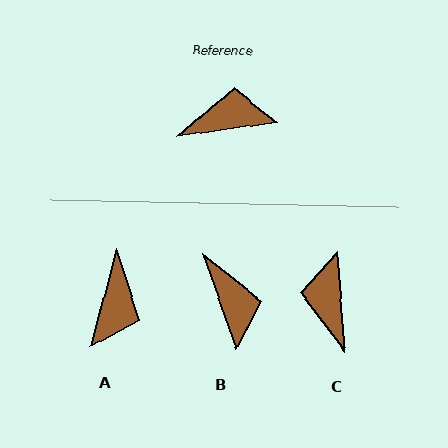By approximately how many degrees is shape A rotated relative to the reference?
Approximately 113 degrees clockwise.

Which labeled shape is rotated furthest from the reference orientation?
A, about 113 degrees away.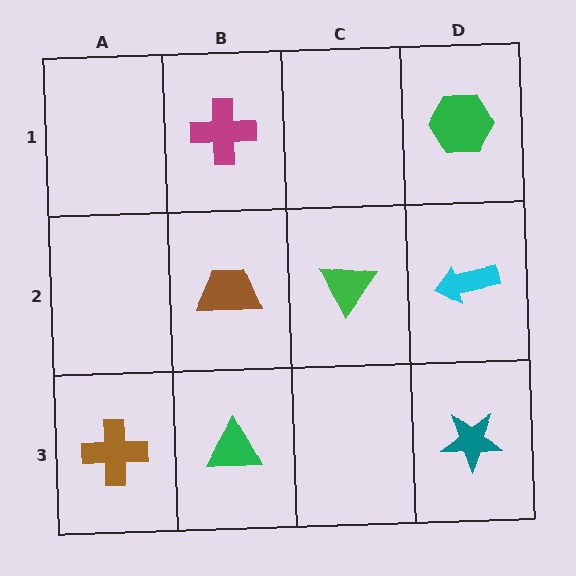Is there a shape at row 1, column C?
No, that cell is empty.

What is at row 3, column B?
A green triangle.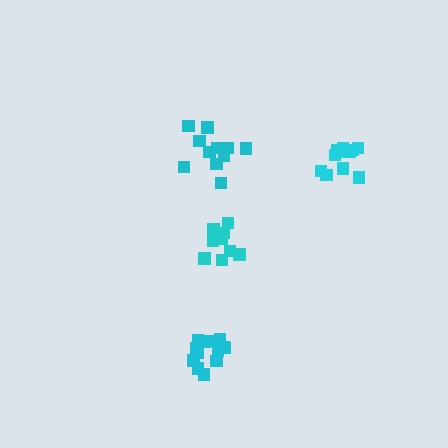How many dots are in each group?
Group 1: 11 dots, Group 2: 13 dots, Group 3: 9 dots, Group 4: 11 dots (44 total).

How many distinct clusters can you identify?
There are 4 distinct clusters.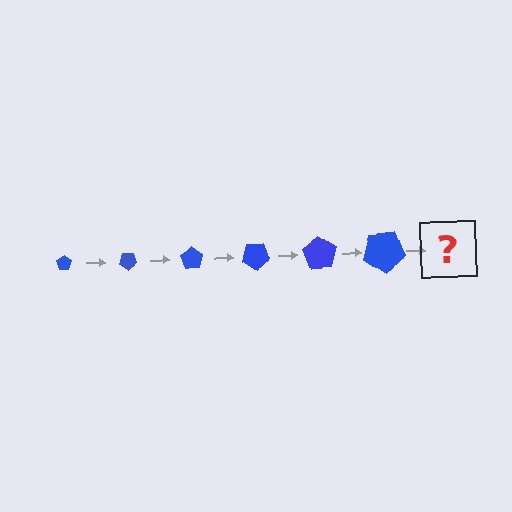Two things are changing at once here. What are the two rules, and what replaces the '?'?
The two rules are that the pentagon grows larger each step and it rotates 35 degrees each step. The '?' should be a pentagon, larger than the previous one and rotated 210 degrees from the start.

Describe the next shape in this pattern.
It should be a pentagon, larger than the previous one and rotated 210 degrees from the start.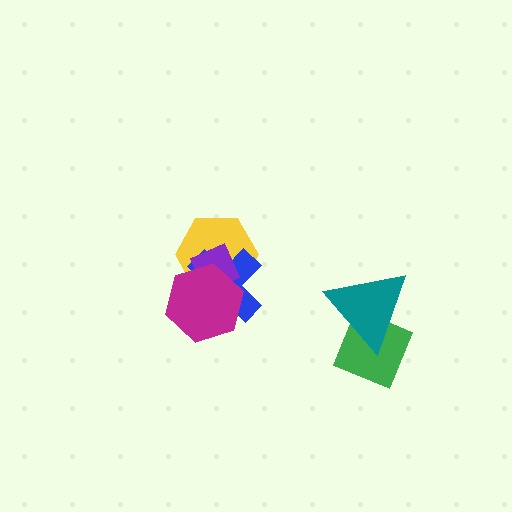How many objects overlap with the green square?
1 object overlaps with the green square.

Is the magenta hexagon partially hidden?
No, no other shape covers it.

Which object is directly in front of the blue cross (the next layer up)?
The purple diamond is directly in front of the blue cross.